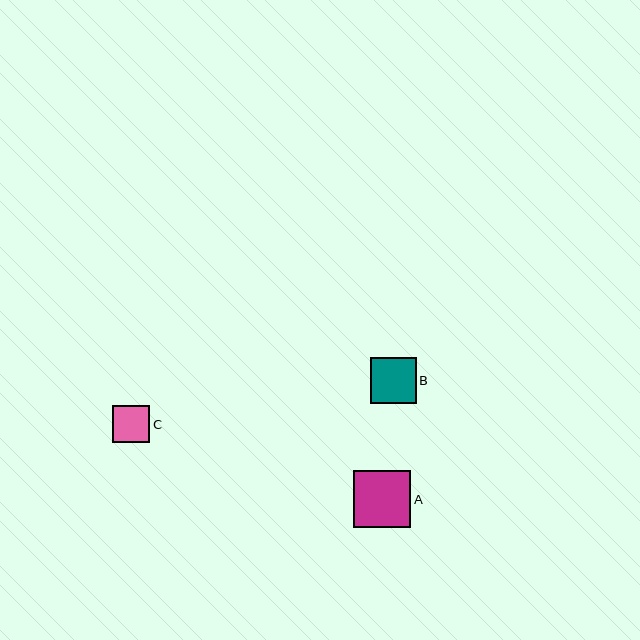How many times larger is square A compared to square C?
Square A is approximately 1.5 times the size of square C.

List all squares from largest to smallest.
From largest to smallest: A, B, C.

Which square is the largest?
Square A is the largest with a size of approximately 57 pixels.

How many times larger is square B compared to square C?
Square B is approximately 1.2 times the size of square C.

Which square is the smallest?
Square C is the smallest with a size of approximately 37 pixels.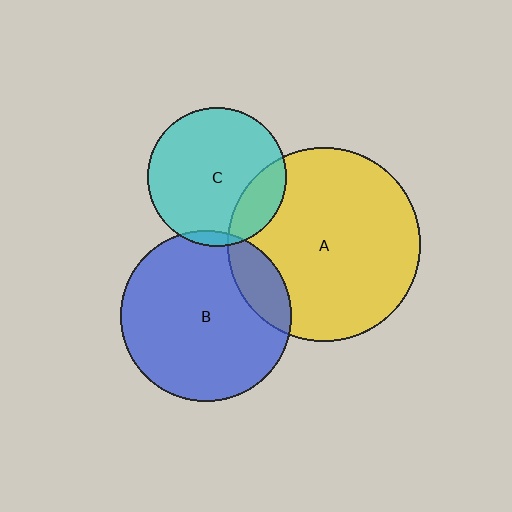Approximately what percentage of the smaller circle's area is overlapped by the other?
Approximately 5%.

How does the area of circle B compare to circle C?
Approximately 1.5 times.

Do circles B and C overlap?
Yes.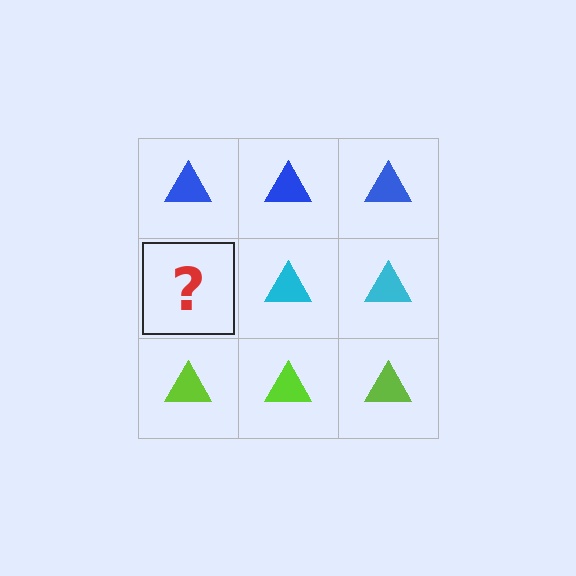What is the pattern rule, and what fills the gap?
The rule is that each row has a consistent color. The gap should be filled with a cyan triangle.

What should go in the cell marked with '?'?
The missing cell should contain a cyan triangle.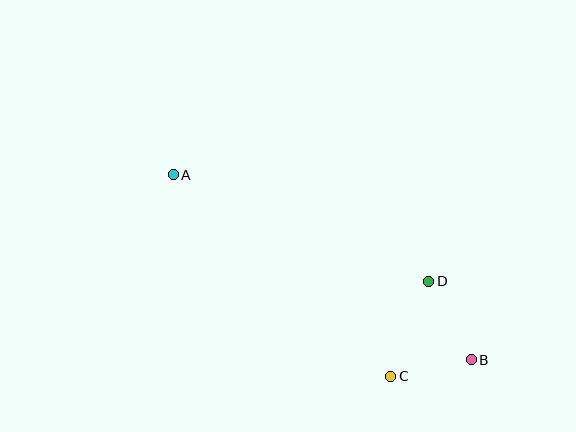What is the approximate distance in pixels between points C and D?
The distance between C and D is approximately 103 pixels.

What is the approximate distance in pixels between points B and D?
The distance between B and D is approximately 89 pixels.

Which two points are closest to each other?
Points B and C are closest to each other.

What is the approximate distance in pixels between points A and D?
The distance between A and D is approximately 277 pixels.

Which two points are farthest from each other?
Points A and B are farthest from each other.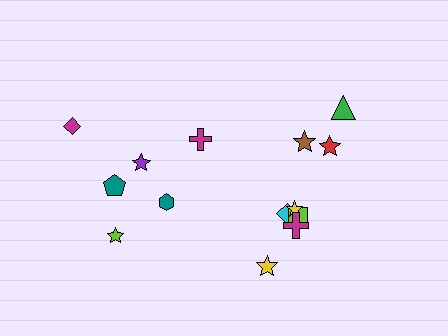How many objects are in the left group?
There are 6 objects.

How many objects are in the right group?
There are 8 objects.